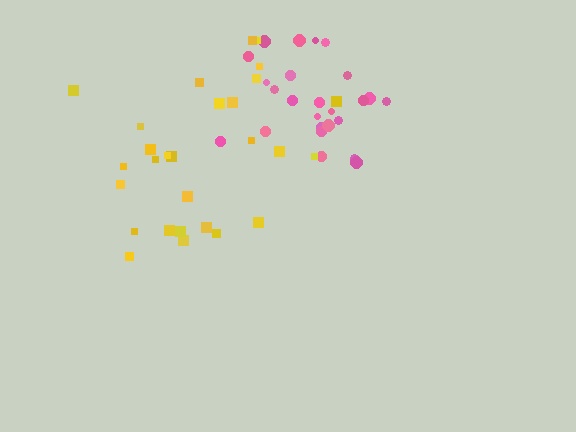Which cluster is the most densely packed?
Pink.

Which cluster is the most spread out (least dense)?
Yellow.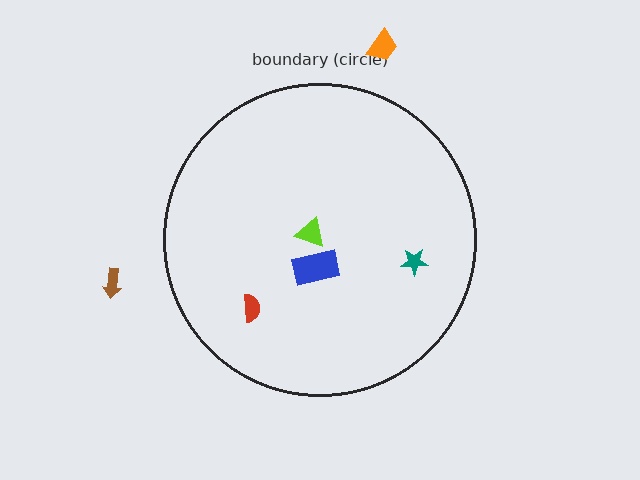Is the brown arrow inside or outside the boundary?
Outside.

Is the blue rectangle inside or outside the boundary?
Inside.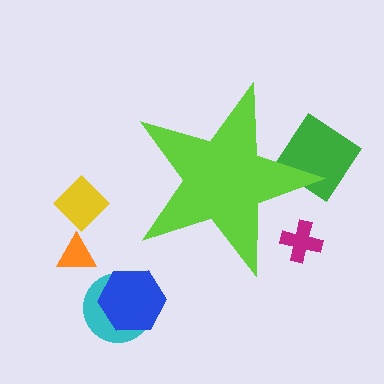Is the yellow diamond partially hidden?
No, the yellow diamond is fully visible.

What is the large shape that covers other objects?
A lime star.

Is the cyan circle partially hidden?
No, the cyan circle is fully visible.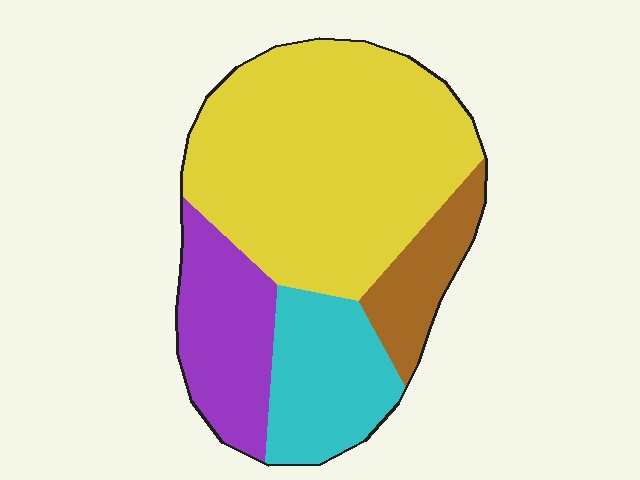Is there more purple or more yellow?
Yellow.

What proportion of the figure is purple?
Purple takes up between a sixth and a third of the figure.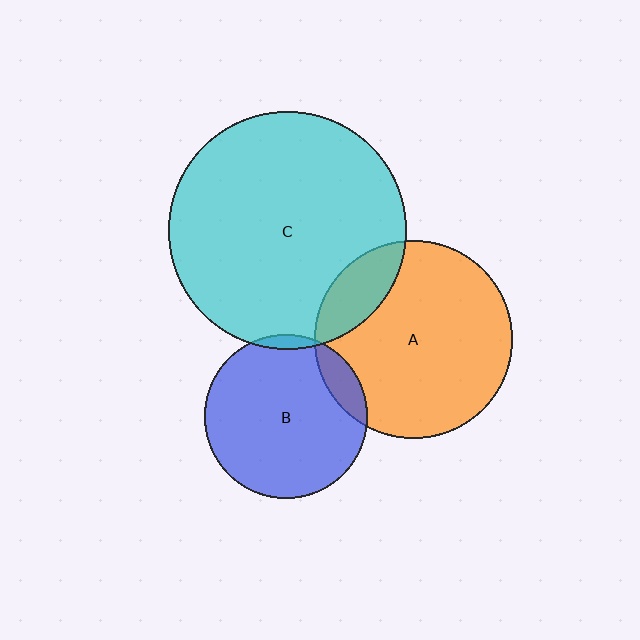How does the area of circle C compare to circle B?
Approximately 2.1 times.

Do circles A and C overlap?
Yes.